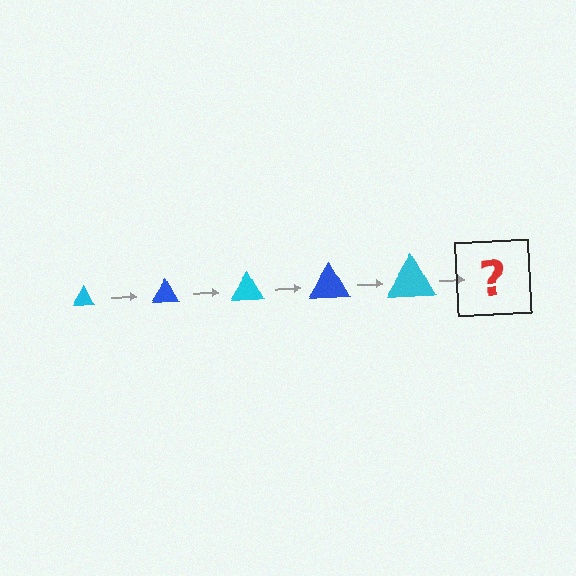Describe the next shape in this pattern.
It should be a blue triangle, larger than the previous one.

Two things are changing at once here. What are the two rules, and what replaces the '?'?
The two rules are that the triangle grows larger each step and the color cycles through cyan and blue. The '?' should be a blue triangle, larger than the previous one.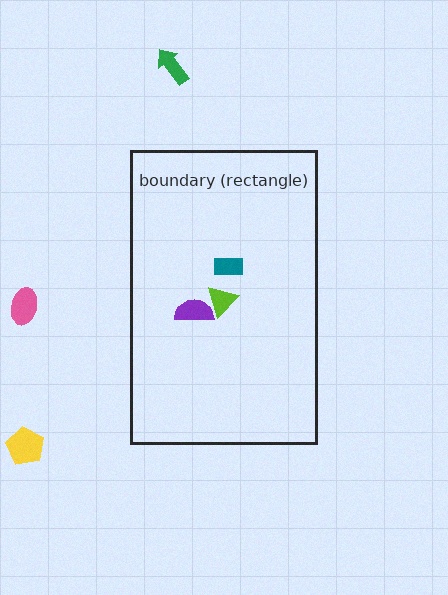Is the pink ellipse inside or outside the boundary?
Outside.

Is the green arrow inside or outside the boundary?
Outside.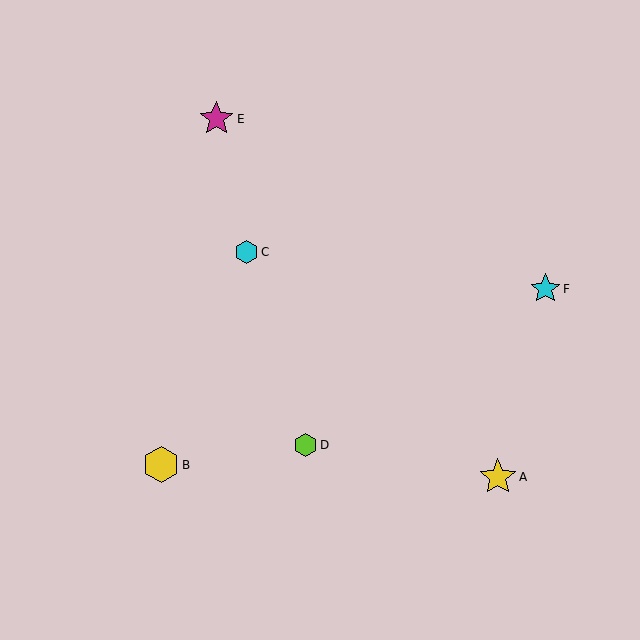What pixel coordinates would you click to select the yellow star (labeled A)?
Click at (498, 477) to select the yellow star A.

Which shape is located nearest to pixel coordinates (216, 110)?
The magenta star (labeled E) at (216, 119) is nearest to that location.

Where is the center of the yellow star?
The center of the yellow star is at (498, 477).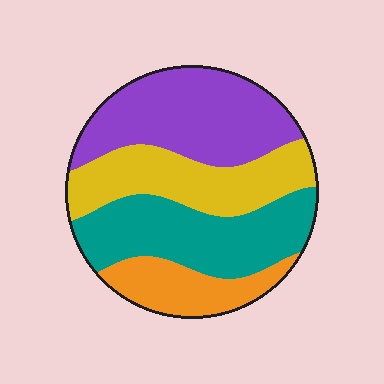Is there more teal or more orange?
Teal.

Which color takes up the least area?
Orange, at roughly 15%.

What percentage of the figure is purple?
Purple takes up about one third (1/3) of the figure.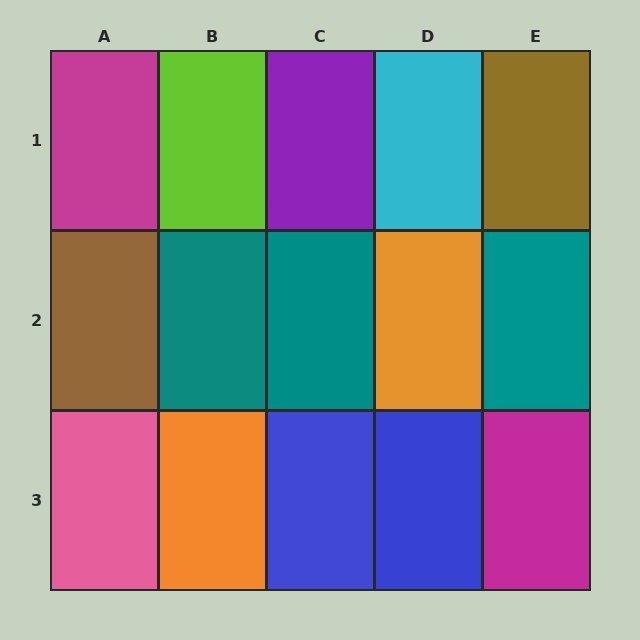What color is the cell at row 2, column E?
Teal.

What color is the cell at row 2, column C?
Teal.